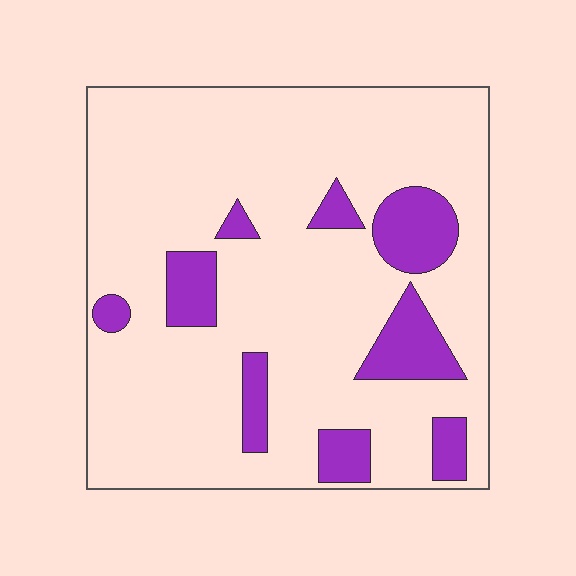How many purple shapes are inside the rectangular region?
9.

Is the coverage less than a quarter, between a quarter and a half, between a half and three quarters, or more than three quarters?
Less than a quarter.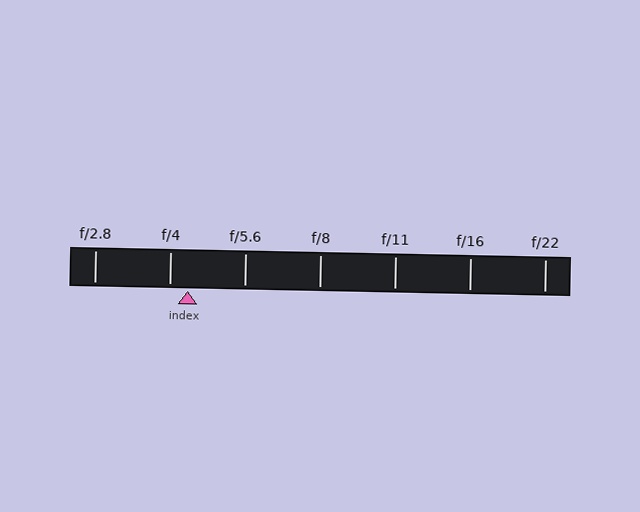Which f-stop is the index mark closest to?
The index mark is closest to f/4.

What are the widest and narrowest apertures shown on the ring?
The widest aperture shown is f/2.8 and the narrowest is f/22.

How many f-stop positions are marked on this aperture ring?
There are 7 f-stop positions marked.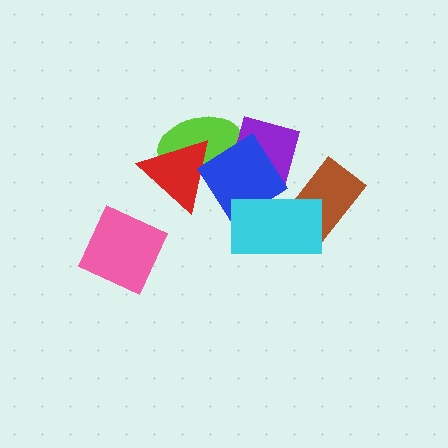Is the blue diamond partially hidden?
Yes, it is partially covered by another shape.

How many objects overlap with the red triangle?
2 objects overlap with the red triangle.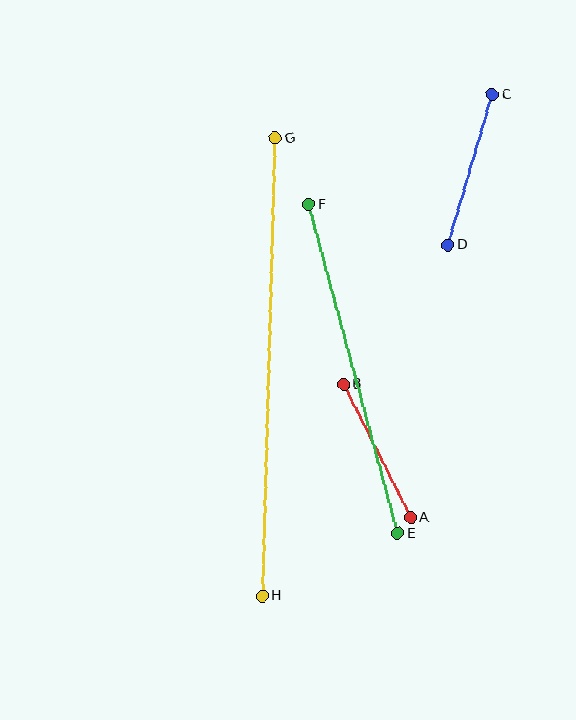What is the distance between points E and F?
The distance is approximately 341 pixels.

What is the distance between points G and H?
The distance is approximately 458 pixels.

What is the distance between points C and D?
The distance is approximately 156 pixels.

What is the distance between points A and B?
The distance is approximately 149 pixels.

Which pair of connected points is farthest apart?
Points G and H are farthest apart.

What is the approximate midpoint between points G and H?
The midpoint is at approximately (269, 367) pixels.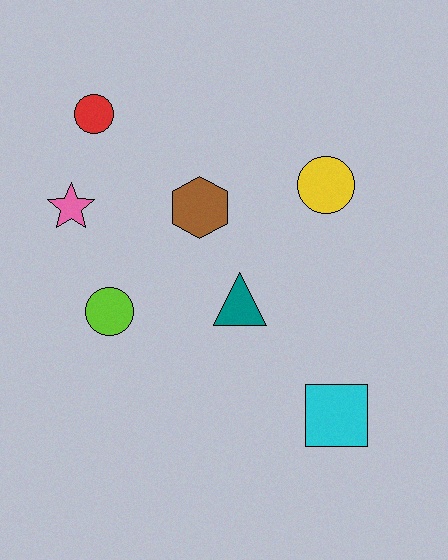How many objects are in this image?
There are 7 objects.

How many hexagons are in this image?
There is 1 hexagon.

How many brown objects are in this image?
There is 1 brown object.